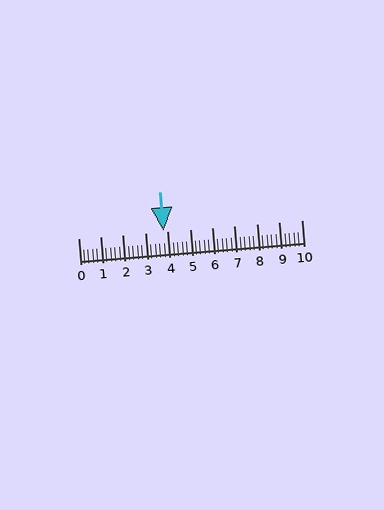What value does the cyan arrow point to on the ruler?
The cyan arrow points to approximately 3.8.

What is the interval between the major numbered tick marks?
The major tick marks are spaced 1 units apart.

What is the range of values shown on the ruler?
The ruler shows values from 0 to 10.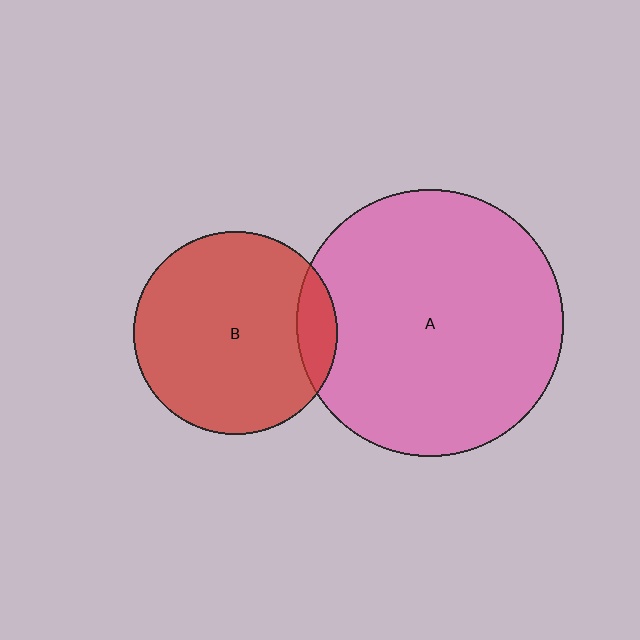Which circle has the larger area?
Circle A (pink).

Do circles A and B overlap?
Yes.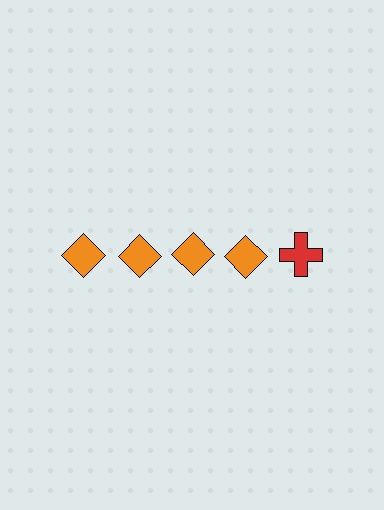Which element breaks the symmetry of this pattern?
The red cross in the top row, rightmost column breaks the symmetry. All other shapes are orange diamonds.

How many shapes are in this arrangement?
There are 5 shapes arranged in a grid pattern.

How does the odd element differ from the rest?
It differs in both color (red instead of orange) and shape (cross instead of diamond).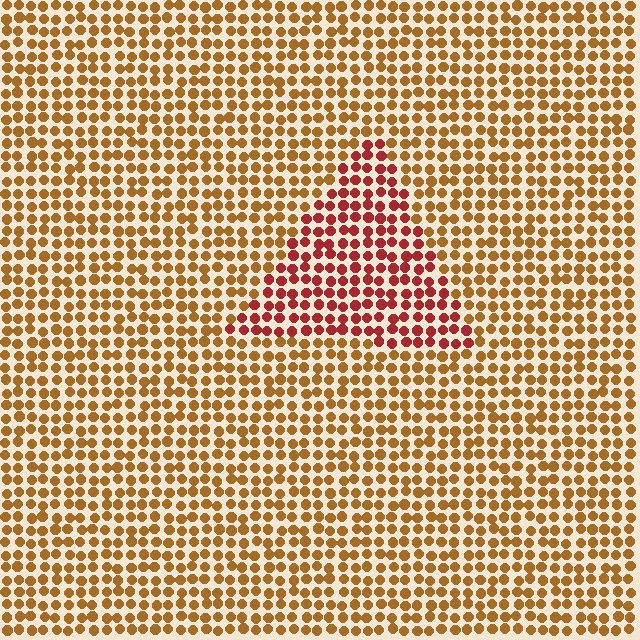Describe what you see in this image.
The image is filled with small brown elements in a uniform arrangement. A triangle-shaped region is visible where the elements are tinted to a slightly different hue, forming a subtle color boundary.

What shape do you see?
I see a triangle.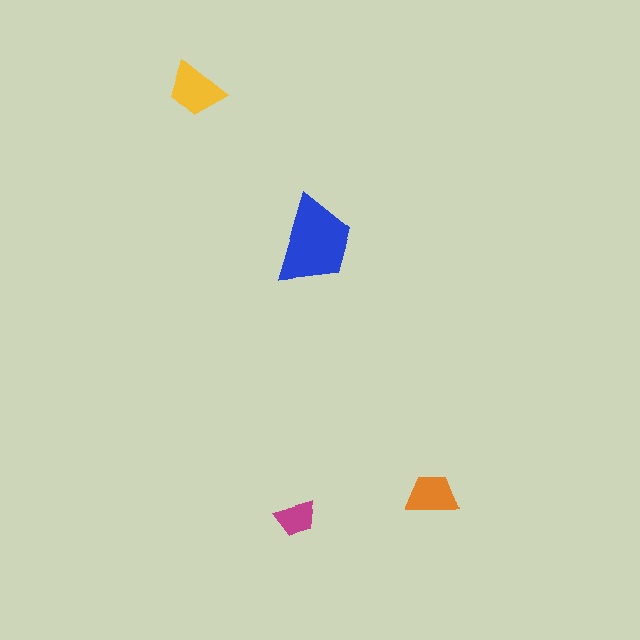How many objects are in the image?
There are 4 objects in the image.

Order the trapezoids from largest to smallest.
the blue one, the yellow one, the orange one, the magenta one.